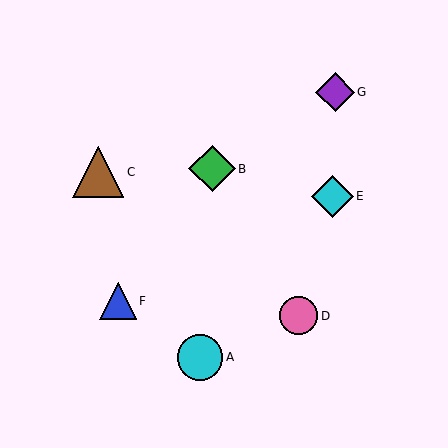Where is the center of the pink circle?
The center of the pink circle is at (299, 316).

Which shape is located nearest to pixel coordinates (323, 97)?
The purple diamond (labeled G) at (335, 92) is nearest to that location.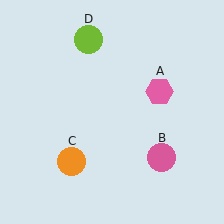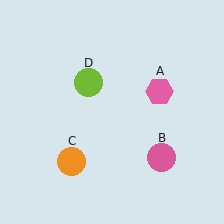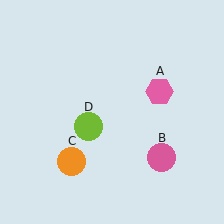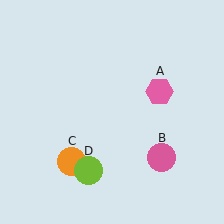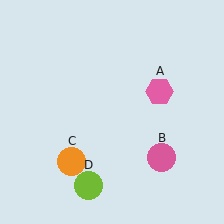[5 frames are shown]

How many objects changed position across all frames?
1 object changed position: lime circle (object D).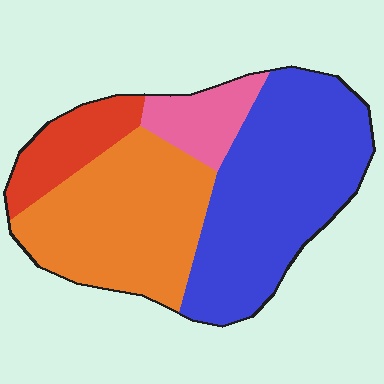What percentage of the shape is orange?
Orange takes up between a third and a half of the shape.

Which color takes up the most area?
Blue, at roughly 45%.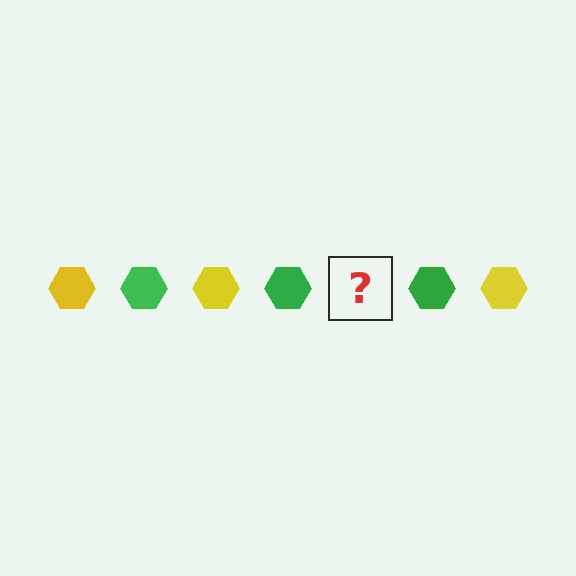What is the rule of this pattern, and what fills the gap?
The rule is that the pattern cycles through yellow, green hexagons. The gap should be filled with a yellow hexagon.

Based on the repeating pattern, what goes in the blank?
The blank should be a yellow hexagon.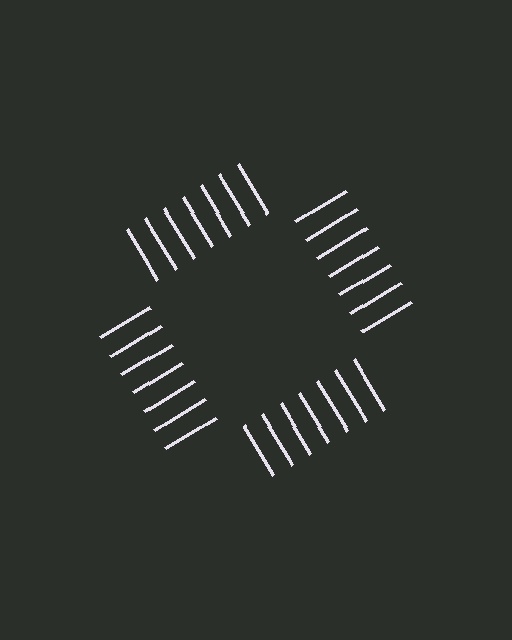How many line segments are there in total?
28 — 7 along each of the 4 edges.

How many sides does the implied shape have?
4 sides — the line-ends trace a square.